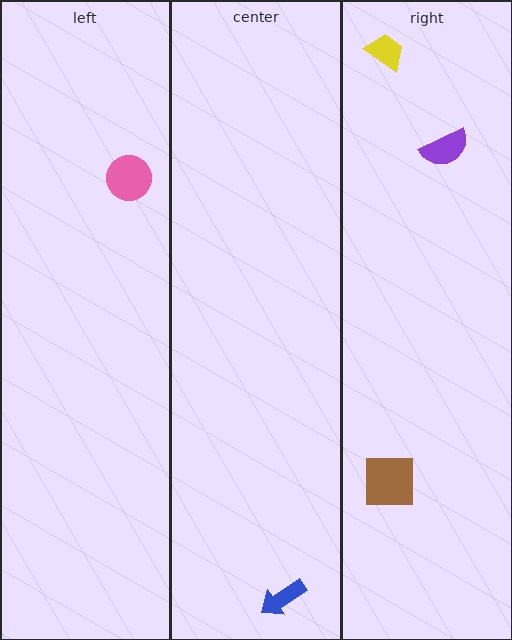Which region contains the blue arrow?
The center region.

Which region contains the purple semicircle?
The right region.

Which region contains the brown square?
The right region.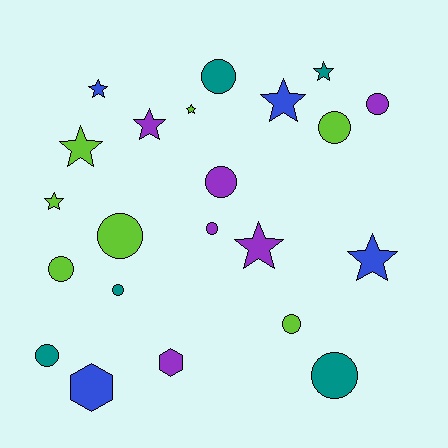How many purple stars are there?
There are 2 purple stars.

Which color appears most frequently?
Lime, with 7 objects.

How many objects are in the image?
There are 22 objects.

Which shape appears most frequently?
Circle, with 11 objects.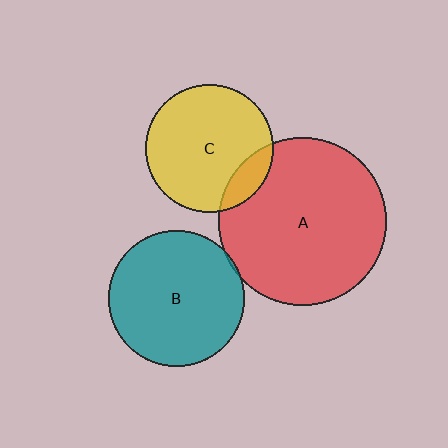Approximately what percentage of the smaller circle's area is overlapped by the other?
Approximately 5%.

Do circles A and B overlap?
Yes.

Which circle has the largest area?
Circle A (red).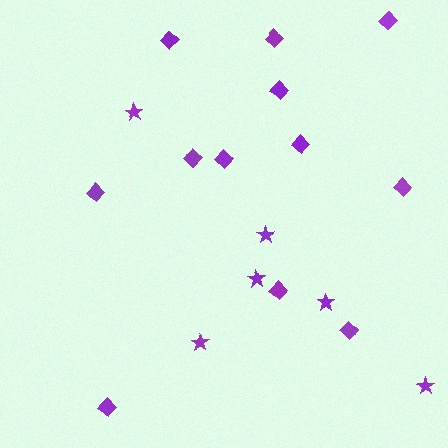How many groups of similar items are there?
There are 2 groups: one group of stars (6) and one group of diamonds (12).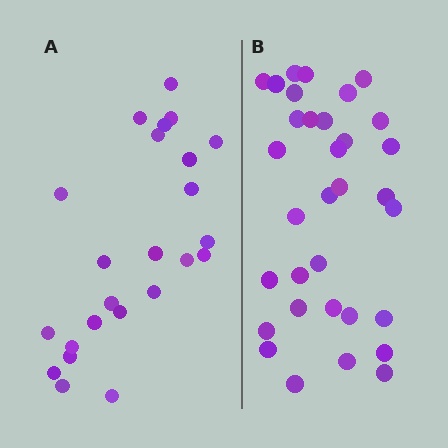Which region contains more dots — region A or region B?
Region B (the right region) has more dots.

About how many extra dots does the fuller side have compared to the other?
Region B has roughly 8 or so more dots than region A.